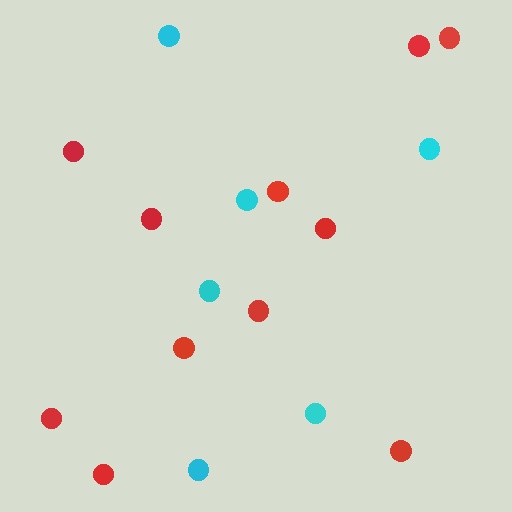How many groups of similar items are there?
There are 2 groups: one group of cyan circles (6) and one group of red circles (11).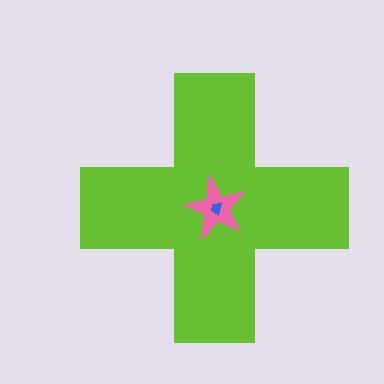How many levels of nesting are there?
3.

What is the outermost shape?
The lime cross.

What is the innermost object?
The blue trapezoid.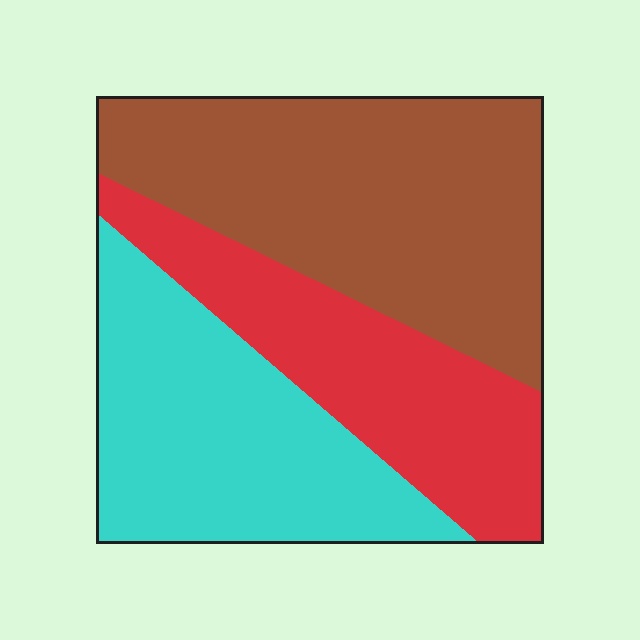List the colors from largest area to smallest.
From largest to smallest: brown, cyan, red.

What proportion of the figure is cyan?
Cyan covers about 30% of the figure.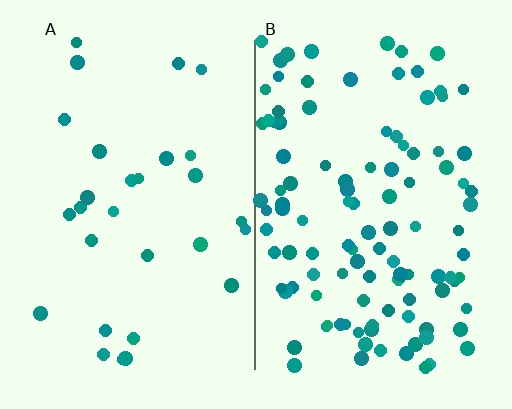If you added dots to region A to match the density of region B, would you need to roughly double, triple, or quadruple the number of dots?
Approximately quadruple.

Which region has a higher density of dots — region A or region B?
B (the right).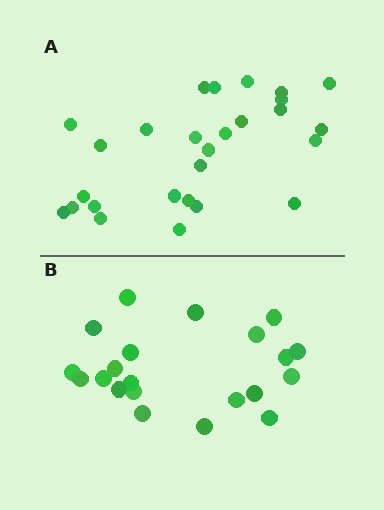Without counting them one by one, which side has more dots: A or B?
Region A (the top region) has more dots.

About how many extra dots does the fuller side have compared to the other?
Region A has about 6 more dots than region B.